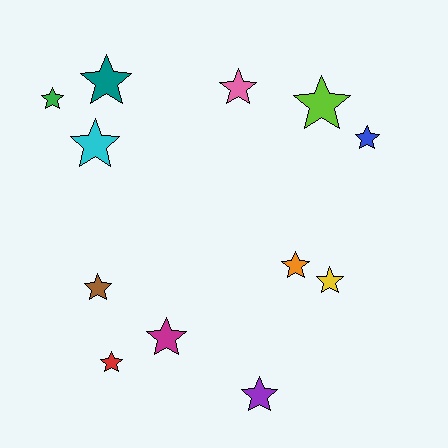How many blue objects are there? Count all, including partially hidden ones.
There is 1 blue object.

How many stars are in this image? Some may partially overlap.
There are 12 stars.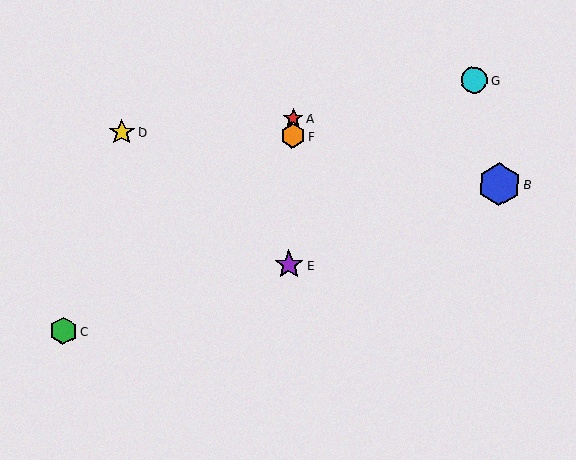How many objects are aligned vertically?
3 objects (A, E, F) are aligned vertically.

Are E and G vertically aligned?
No, E is at x≈289 and G is at x≈474.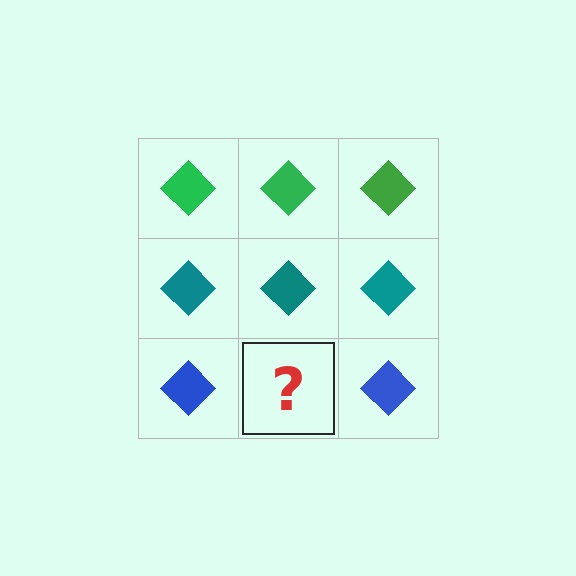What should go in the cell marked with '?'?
The missing cell should contain a blue diamond.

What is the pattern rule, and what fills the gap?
The rule is that each row has a consistent color. The gap should be filled with a blue diamond.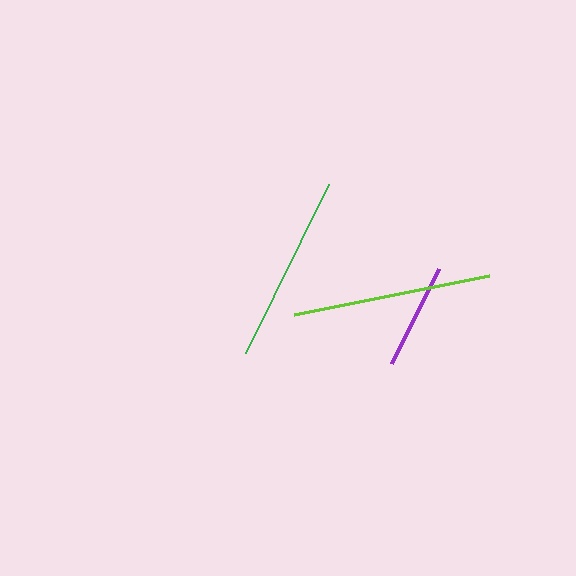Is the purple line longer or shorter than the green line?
The green line is longer than the purple line.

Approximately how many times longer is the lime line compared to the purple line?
The lime line is approximately 1.9 times the length of the purple line.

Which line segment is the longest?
The lime line is the longest at approximately 198 pixels.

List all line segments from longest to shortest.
From longest to shortest: lime, green, purple.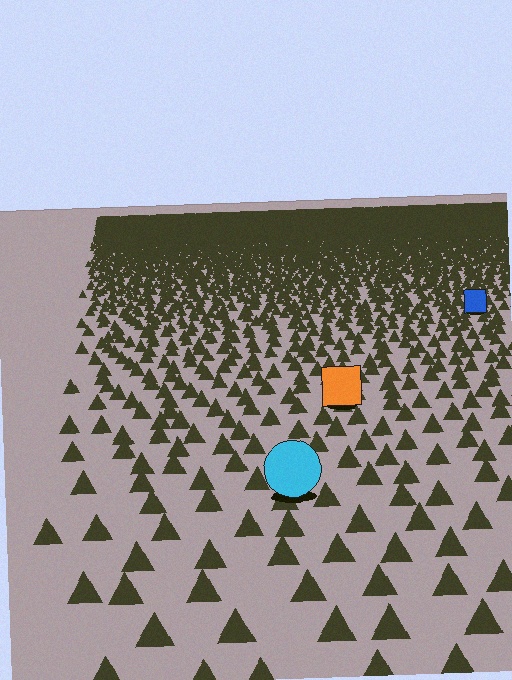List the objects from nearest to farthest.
From nearest to farthest: the cyan circle, the orange square, the blue square.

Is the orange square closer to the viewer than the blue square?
Yes. The orange square is closer — you can tell from the texture gradient: the ground texture is coarser near it.